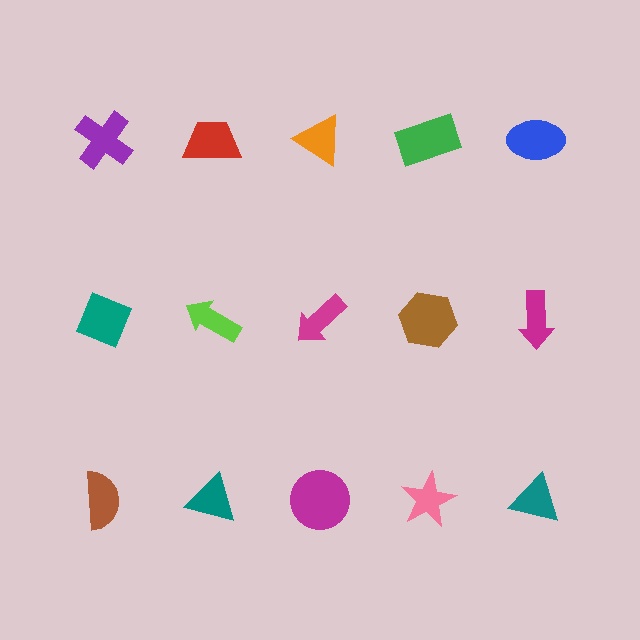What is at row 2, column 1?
A teal diamond.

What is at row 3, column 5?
A teal triangle.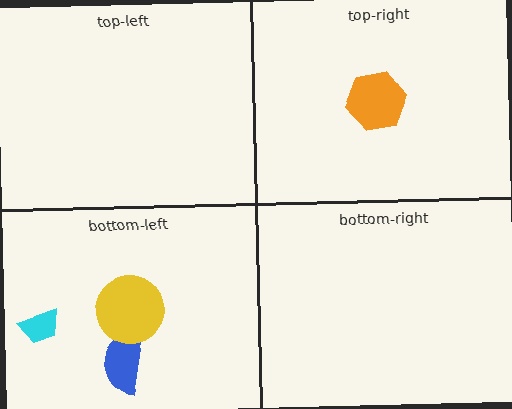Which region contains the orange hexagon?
The top-right region.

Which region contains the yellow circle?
The bottom-left region.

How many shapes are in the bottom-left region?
3.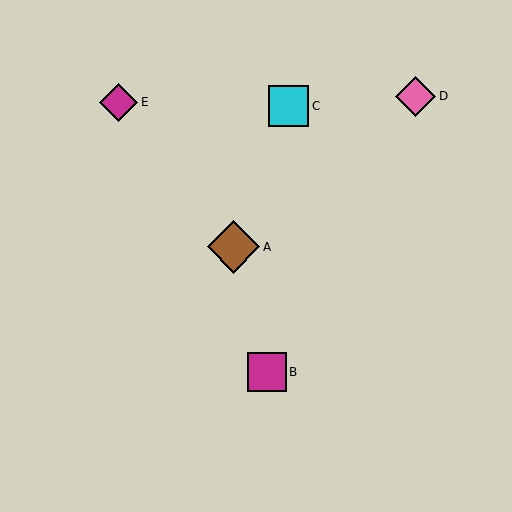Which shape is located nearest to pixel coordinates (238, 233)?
The brown diamond (labeled A) at (233, 247) is nearest to that location.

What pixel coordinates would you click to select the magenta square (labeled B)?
Click at (267, 372) to select the magenta square B.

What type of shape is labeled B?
Shape B is a magenta square.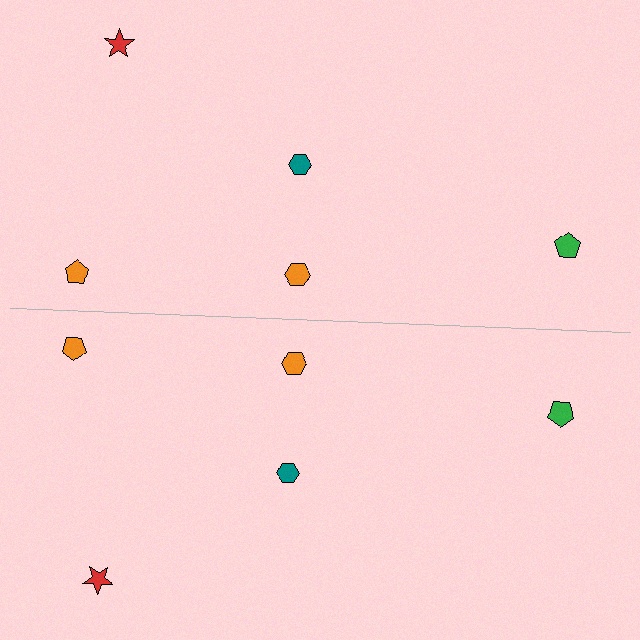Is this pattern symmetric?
Yes, this pattern has bilateral (reflection) symmetry.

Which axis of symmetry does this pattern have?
The pattern has a horizontal axis of symmetry running through the center of the image.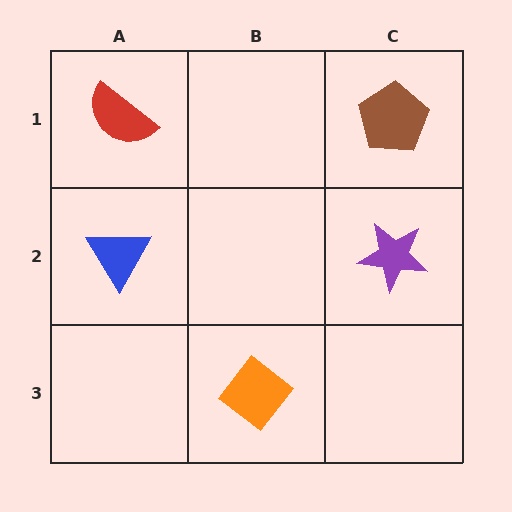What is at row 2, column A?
A blue triangle.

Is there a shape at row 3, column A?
No, that cell is empty.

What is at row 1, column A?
A red semicircle.